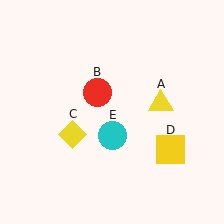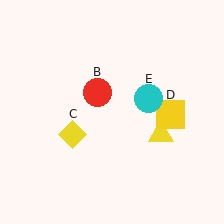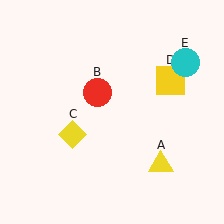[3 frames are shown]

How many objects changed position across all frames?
3 objects changed position: yellow triangle (object A), yellow square (object D), cyan circle (object E).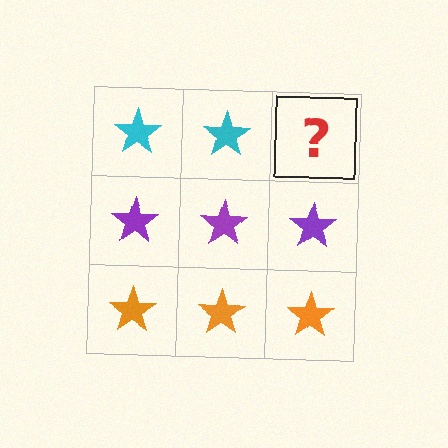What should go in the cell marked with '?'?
The missing cell should contain a cyan star.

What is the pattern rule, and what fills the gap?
The rule is that each row has a consistent color. The gap should be filled with a cyan star.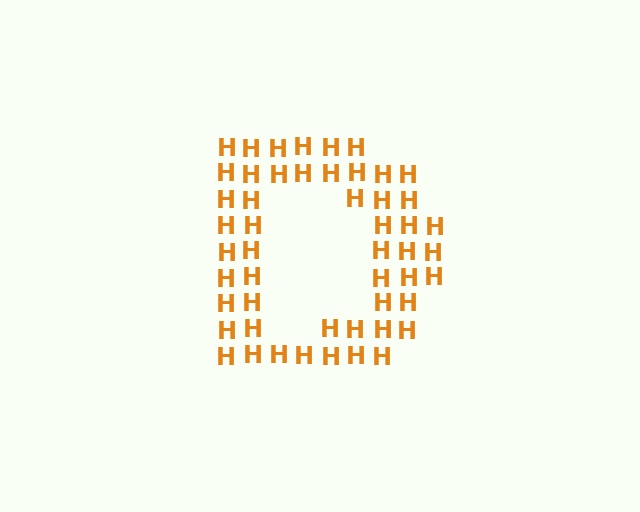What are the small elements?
The small elements are letter H's.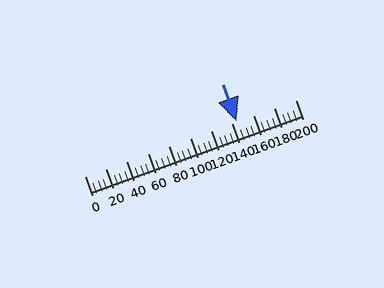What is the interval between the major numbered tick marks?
The major tick marks are spaced 20 units apart.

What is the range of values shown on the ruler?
The ruler shows values from 0 to 200.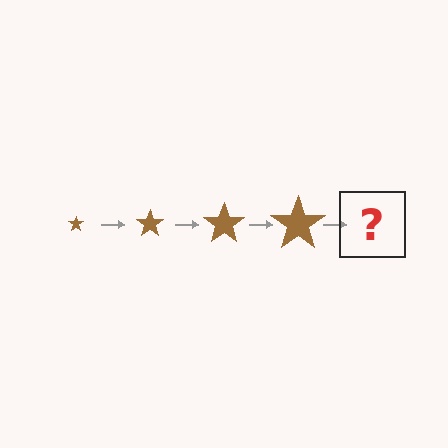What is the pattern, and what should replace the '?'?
The pattern is that the star gets progressively larger each step. The '?' should be a brown star, larger than the previous one.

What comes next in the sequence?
The next element should be a brown star, larger than the previous one.